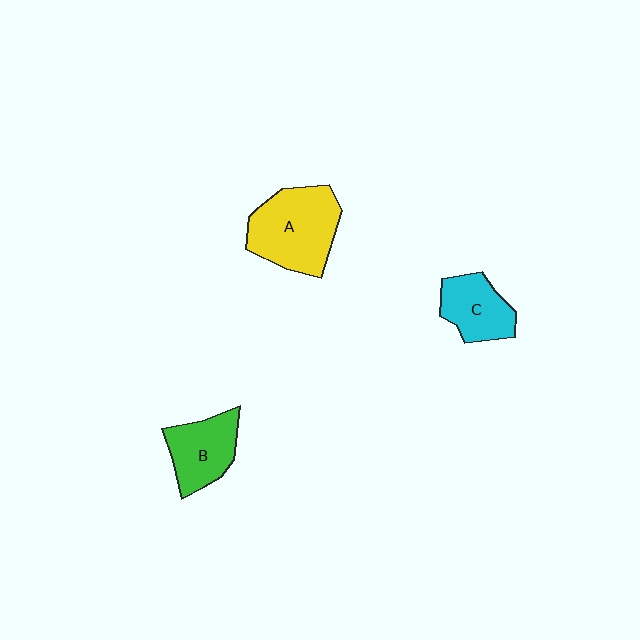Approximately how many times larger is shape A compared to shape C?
Approximately 1.6 times.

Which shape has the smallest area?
Shape C (cyan).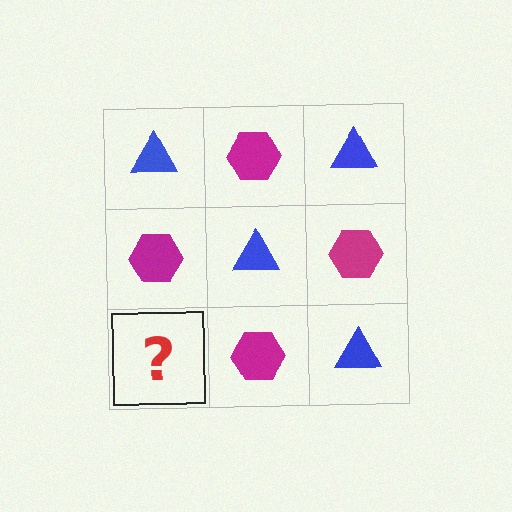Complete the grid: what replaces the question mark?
The question mark should be replaced with a blue triangle.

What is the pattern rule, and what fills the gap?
The rule is that it alternates blue triangle and magenta hexagon in a checkerboard pattern. The gap should be filled with a blue triangle.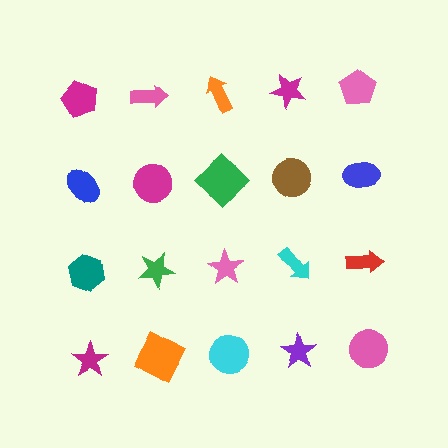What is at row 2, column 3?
A green diamond.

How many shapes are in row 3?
5 shapes.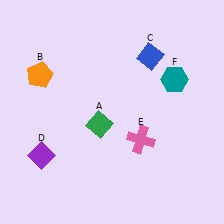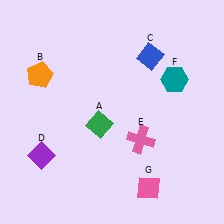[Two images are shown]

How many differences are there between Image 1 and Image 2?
There is 1 difference between the two images.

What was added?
A pink diamond (G) was added in Image 2.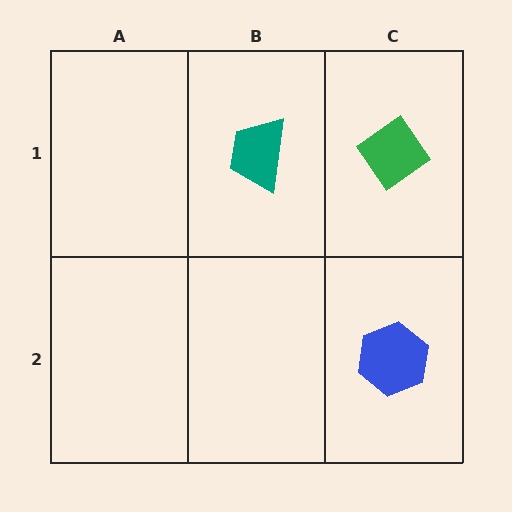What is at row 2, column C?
A blue hexagon.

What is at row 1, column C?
A green diamond.